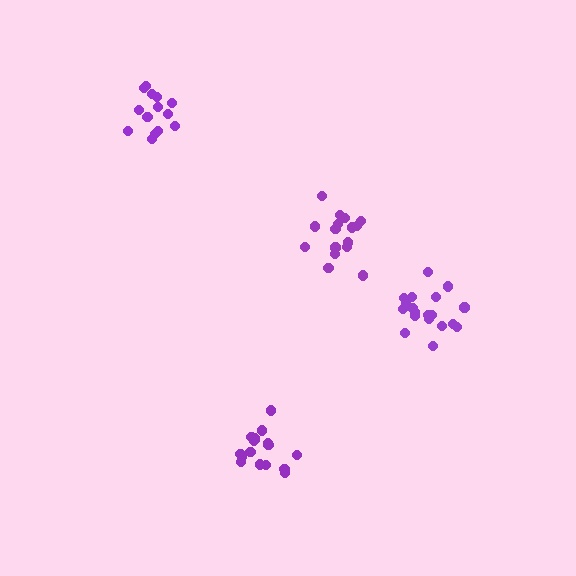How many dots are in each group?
Group 1: 14 dots, Group 2: 18 dots, Group 3: 19 dots, Group 4: 16 dots (67 total).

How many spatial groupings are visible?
There are 4 spatial groupings.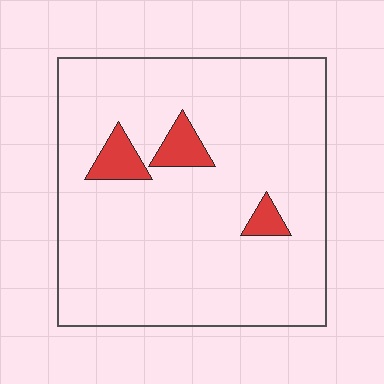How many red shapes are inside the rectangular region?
3.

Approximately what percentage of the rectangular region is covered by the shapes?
Approximately 5%.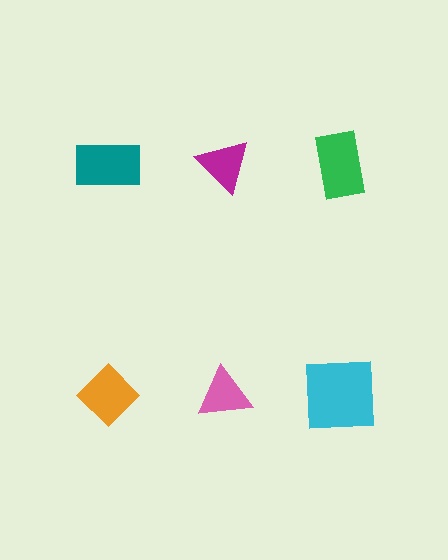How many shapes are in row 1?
3 shapes.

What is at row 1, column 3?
A green rectangle.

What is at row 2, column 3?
A cyan square.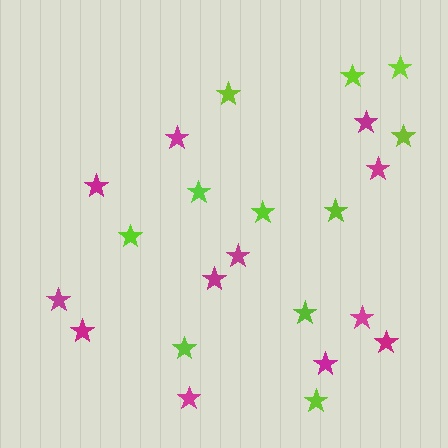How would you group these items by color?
There are 2 groups: one group of magenta stars (12) and one group of lime stars (11).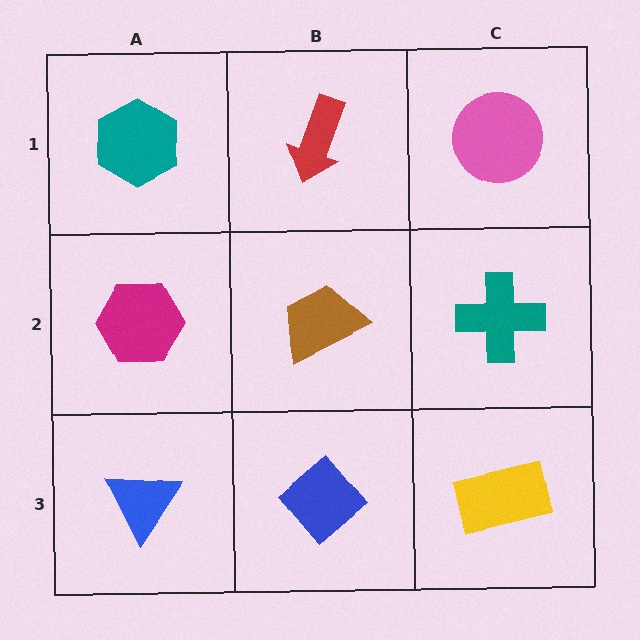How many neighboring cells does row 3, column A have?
2.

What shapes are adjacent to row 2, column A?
A teal hexagon (row 1, column A), a blue triangle (row 3, column A), a brown trapezoid (row 2, column B).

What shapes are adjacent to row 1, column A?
A magenta hexagon (row 2, column A), a red arrow (row 1, column B).